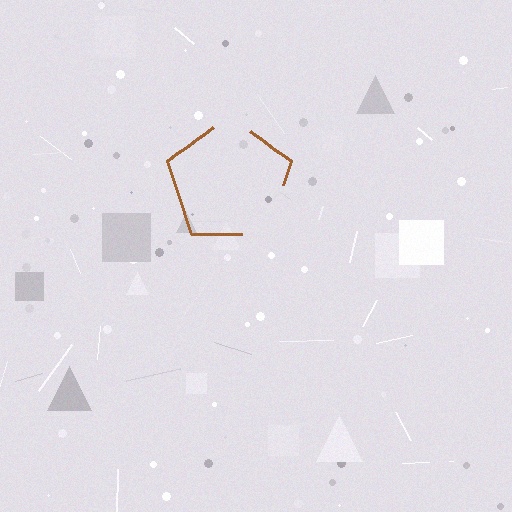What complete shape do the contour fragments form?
The contour fragments form a pentagon.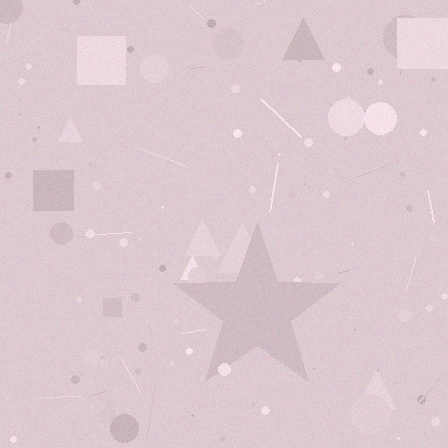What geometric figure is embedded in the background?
A star is embedded in the background.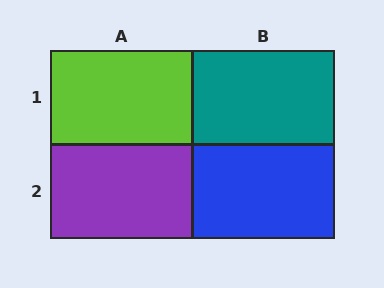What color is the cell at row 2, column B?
Blue.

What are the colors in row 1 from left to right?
Lime, teal.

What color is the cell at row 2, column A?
Purple.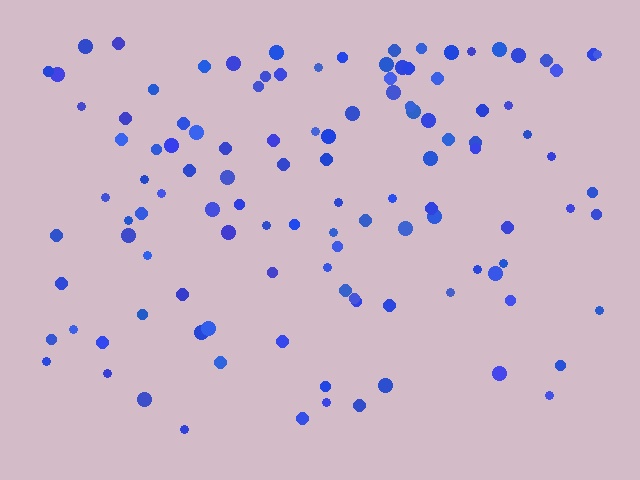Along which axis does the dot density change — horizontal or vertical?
Vertical.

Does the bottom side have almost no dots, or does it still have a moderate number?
Still a moderate number, just noticeably fewer than the top.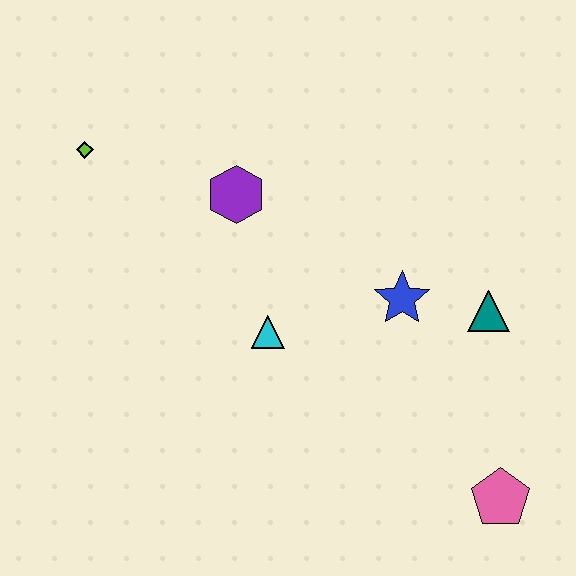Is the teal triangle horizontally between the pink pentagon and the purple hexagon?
Yes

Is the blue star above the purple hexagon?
No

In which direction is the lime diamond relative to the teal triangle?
The lime diamond is to the left of the teal triangle.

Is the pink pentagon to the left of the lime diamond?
No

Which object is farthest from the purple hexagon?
The pink pentagon is farthest from the purple hexagon.